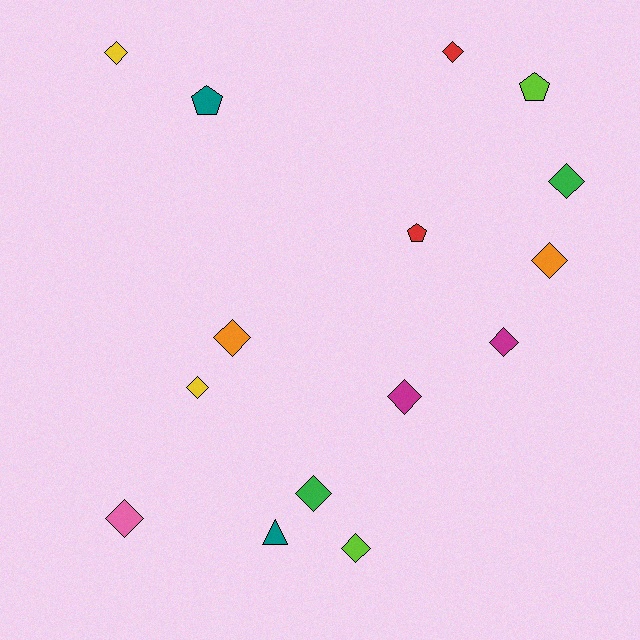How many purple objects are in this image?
There are no purple objects.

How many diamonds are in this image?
There are 11 diamonds.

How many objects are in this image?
There are 15 objects.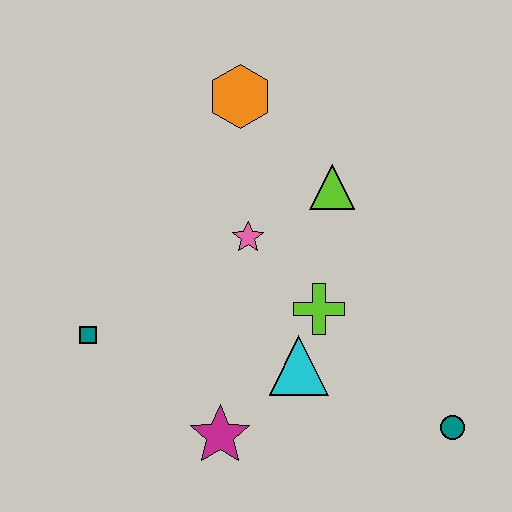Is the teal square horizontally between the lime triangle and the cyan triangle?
No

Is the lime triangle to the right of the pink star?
Yes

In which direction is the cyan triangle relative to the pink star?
The cyan triangle is below the pink star.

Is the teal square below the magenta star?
No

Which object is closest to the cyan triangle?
The lime cross is closest to the cyan triangle.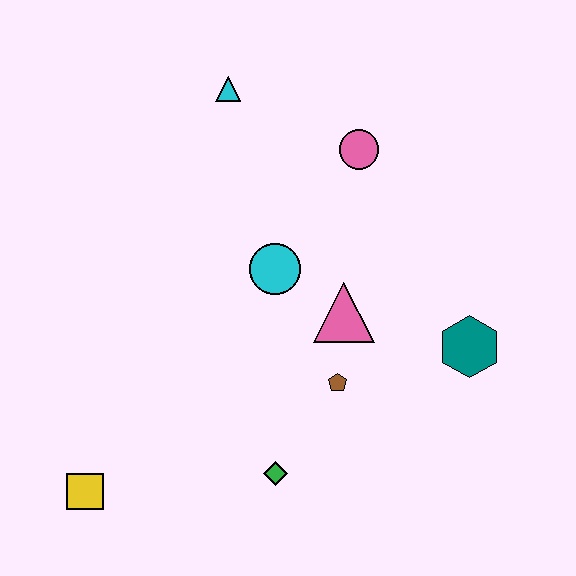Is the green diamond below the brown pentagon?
Yes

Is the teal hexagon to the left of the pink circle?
No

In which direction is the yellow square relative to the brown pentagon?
The yellow square is to the left of the brown pentagon.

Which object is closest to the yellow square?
The green diamond is closest to the yellow square.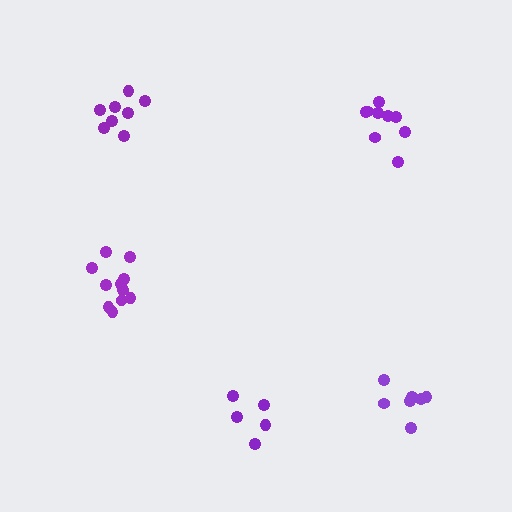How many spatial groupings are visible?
There are 5 spatial groupings.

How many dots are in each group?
Group 1: 5 dots, Group 2: 11 dots, Group 3: 7 dots, Group 4: 8 dots, Group 5: 9 dots (40 total).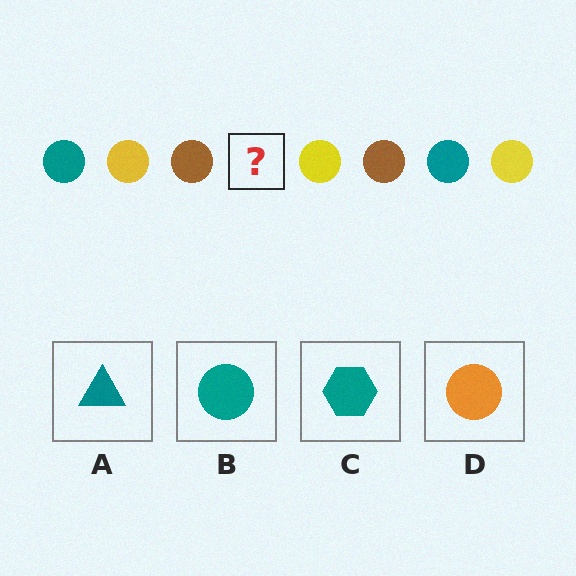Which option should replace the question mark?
Option B.